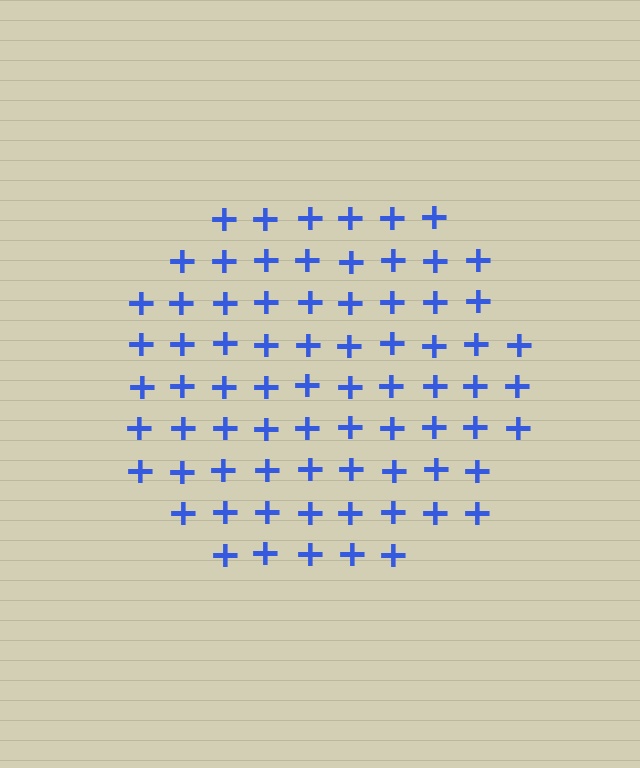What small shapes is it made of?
It is made of small plus signs.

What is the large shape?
The large shape is a circle.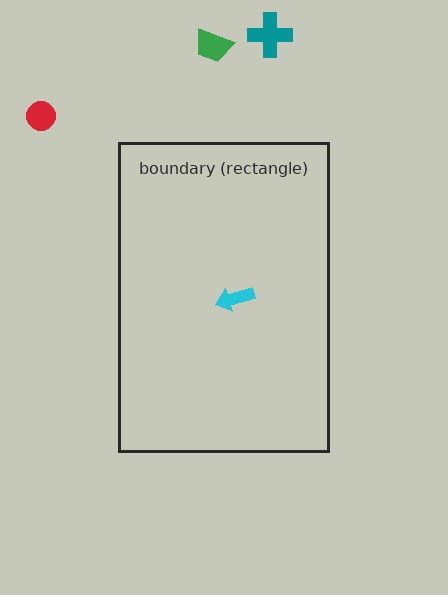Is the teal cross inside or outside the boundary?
Outside.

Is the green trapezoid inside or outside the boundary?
Outside.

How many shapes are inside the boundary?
1 inside, 3 outside.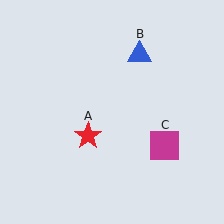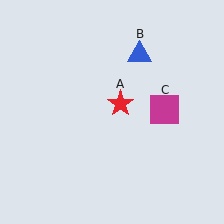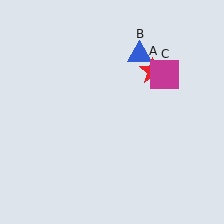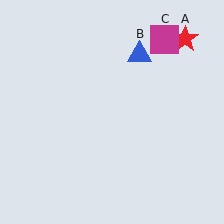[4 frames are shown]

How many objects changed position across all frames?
2 objects changed position: red star (object A), magenta square (object C).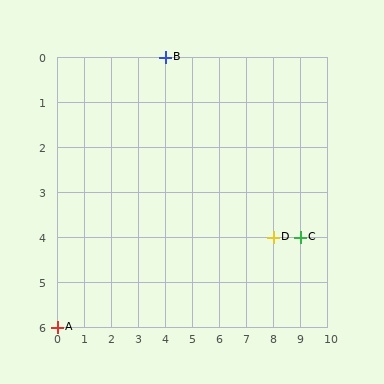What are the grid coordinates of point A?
Point A is at grid coordinates (0, 6).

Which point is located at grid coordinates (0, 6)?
Point A is at (0, 6).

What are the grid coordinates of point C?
Point C is at grid coordinates (9, 4).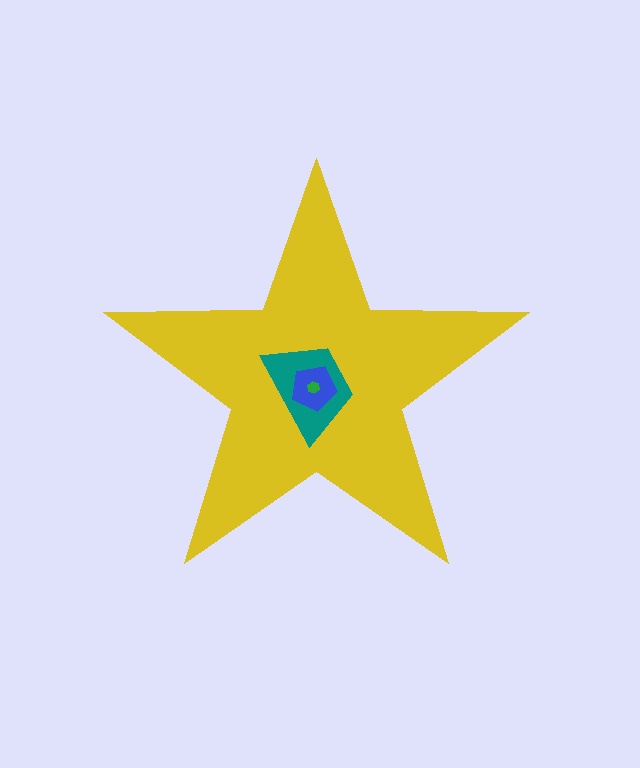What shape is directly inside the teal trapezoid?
The blue pentagon.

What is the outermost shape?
The yellow star.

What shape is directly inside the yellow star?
The teal trapezoid.